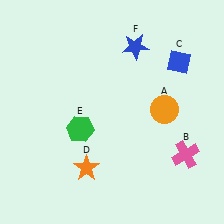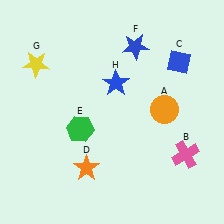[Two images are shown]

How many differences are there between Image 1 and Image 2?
There are 2 differences between the two images.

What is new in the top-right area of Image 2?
A blue star (H) was added in the top-right area of Image 2.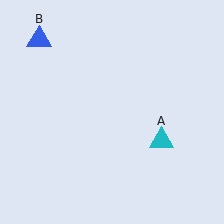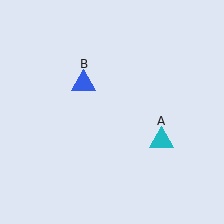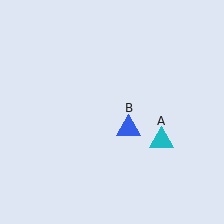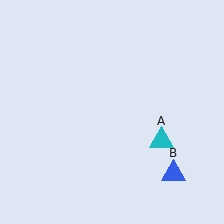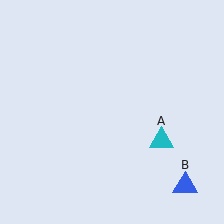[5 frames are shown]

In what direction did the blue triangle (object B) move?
The blue triangle (object B) moved down and to the right.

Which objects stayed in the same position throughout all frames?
Cyan triangle (object A) remained stationary.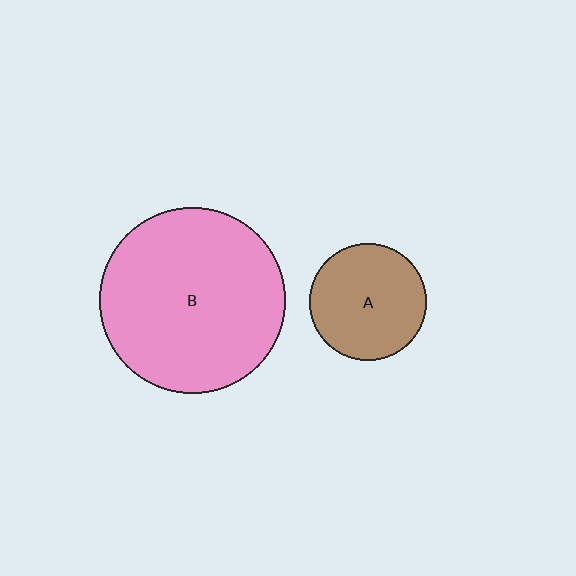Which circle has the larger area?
Circle B (pink).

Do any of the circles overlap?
No, none of the circles overlap.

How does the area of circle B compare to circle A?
Approximately 2.5 times.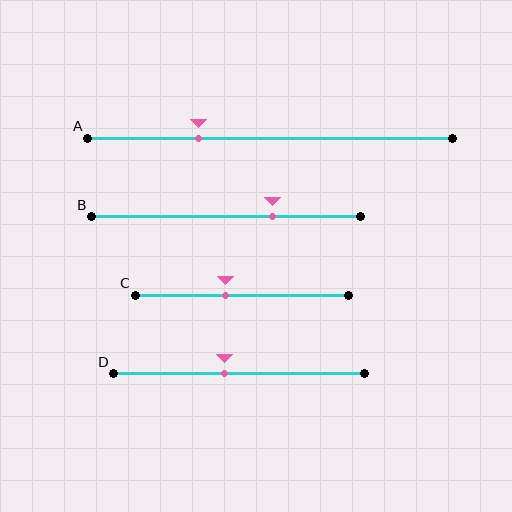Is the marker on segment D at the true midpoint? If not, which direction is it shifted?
No, the marker on segment D is shifted to the left by about 6% of the segment length.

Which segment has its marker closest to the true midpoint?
Segment D has its marker closest to the true midpoint.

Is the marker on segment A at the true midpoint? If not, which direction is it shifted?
No, the marker on segment A is shifted to the left by about 20% of the segment length.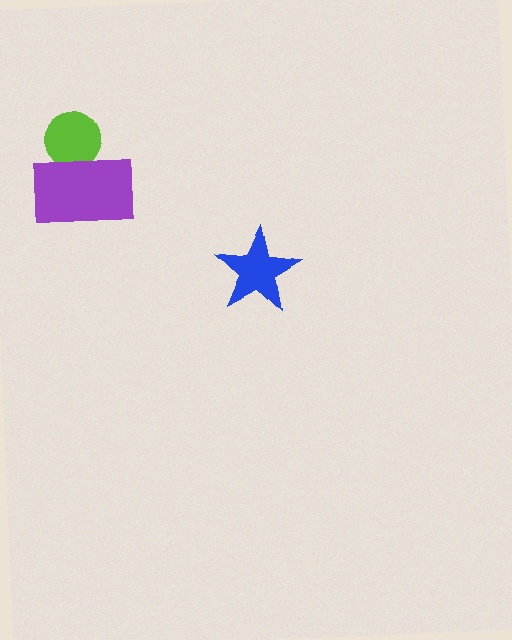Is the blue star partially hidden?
No, no other shape covers it.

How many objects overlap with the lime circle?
1 object overlaps with the lime circle.